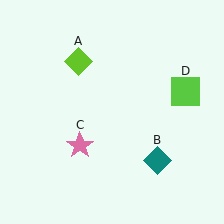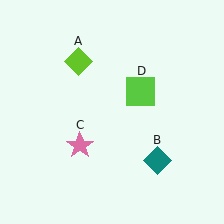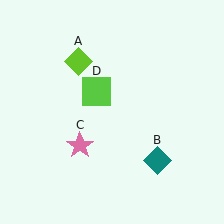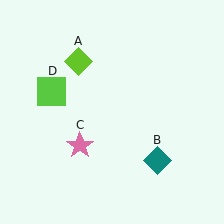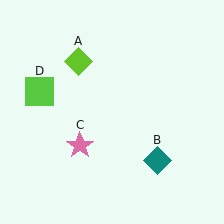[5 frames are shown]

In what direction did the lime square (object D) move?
The lime square (object D) moved left.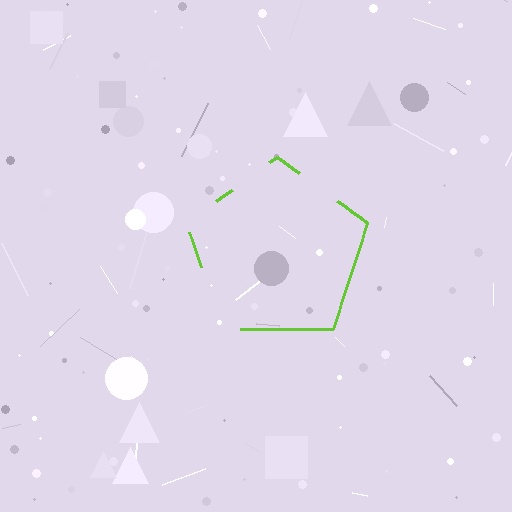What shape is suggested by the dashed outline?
The dashed outline suggests a pentagon.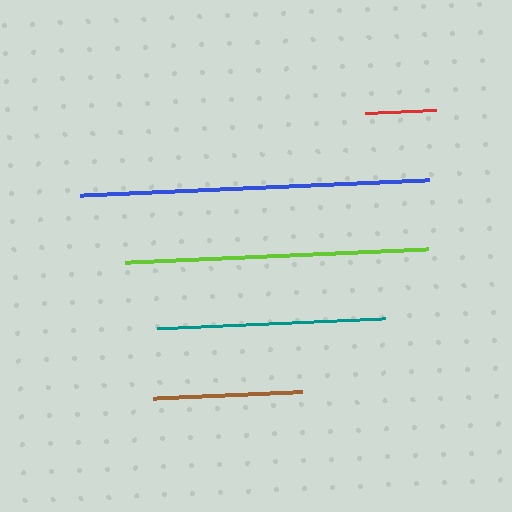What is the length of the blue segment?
The blue segment is approximately 349 pixels long.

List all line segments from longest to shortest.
From longest to shortest: blue, lime, teal, brown, red.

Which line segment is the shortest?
The red line is the shortest at approximately 71 pixels.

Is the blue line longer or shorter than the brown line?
The blue line is longer than the brown line.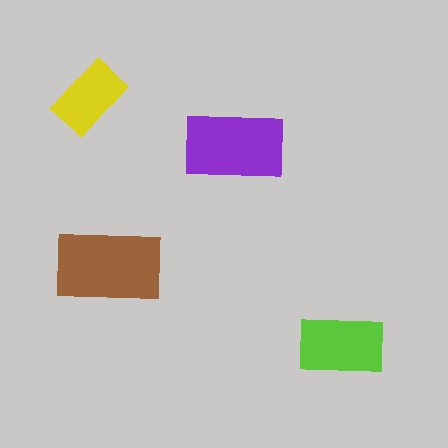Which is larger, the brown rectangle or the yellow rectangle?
The brown one.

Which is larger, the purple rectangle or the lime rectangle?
The purple one.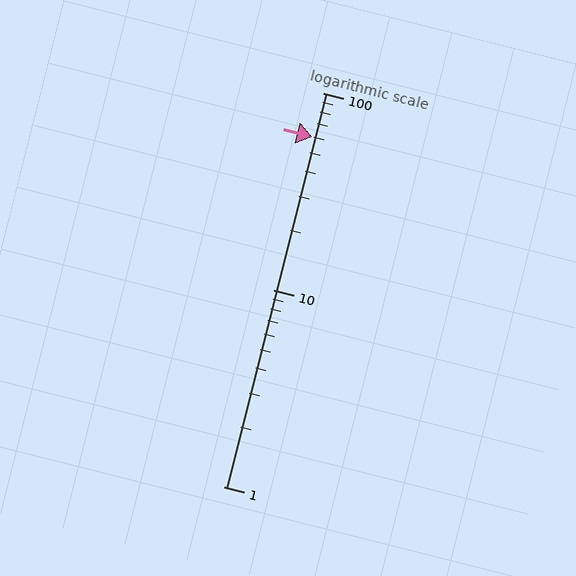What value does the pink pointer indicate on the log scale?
The pointer indicates approximately 60.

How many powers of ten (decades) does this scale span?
The scale spans 2 decades, from 1 to 100.